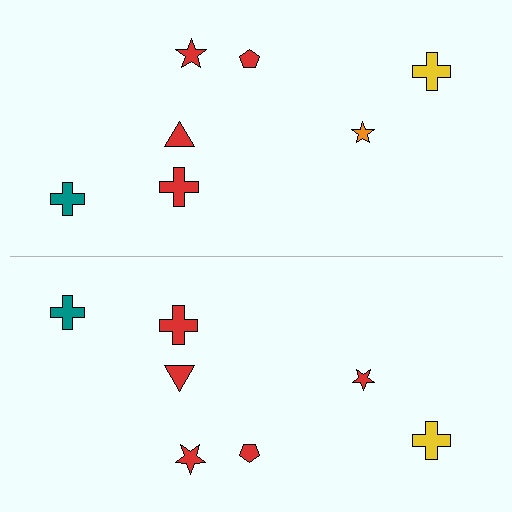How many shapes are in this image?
There are 14 shapes in this image.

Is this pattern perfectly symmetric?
No, the pattern is not perfectly symmetric. The red star on the bottom side breaks the symmetry — its mirror counterpart is orange.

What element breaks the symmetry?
The red star on the bottom side breaks the symmetry — its mirror counterpart is orange.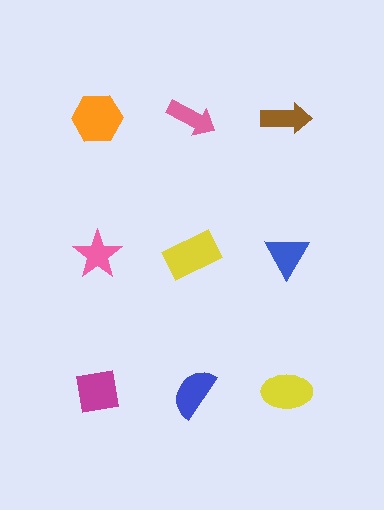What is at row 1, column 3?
A brown arrow.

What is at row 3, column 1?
A magenta square.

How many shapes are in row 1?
3 shapes.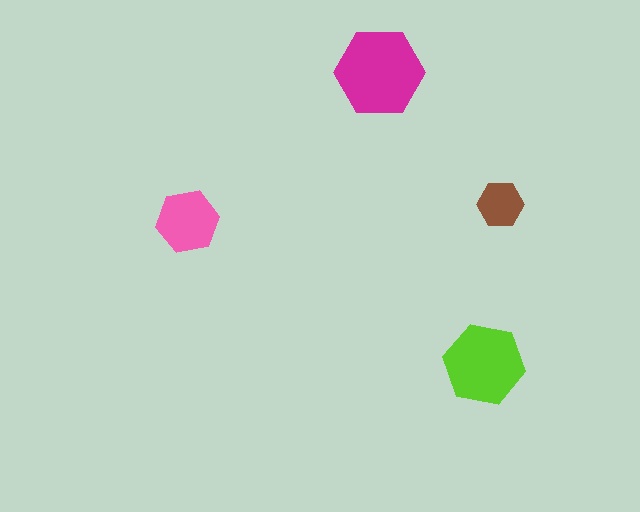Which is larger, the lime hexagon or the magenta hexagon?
The magenta one.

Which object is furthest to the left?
The pink hexagon is leftmost.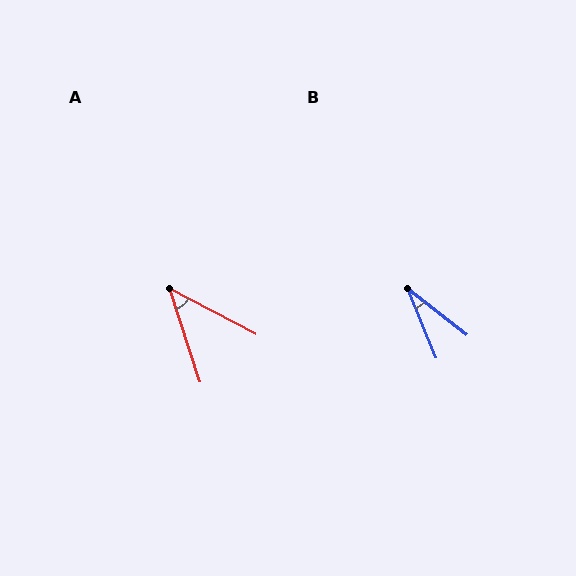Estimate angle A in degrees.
Approximately 44 degrees.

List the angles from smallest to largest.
B (29°), A (44°).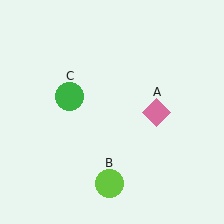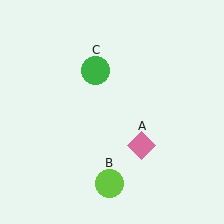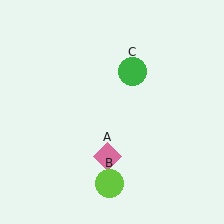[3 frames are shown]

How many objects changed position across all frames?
2 objects changed position: pink diamond (object A), green circle (object C).